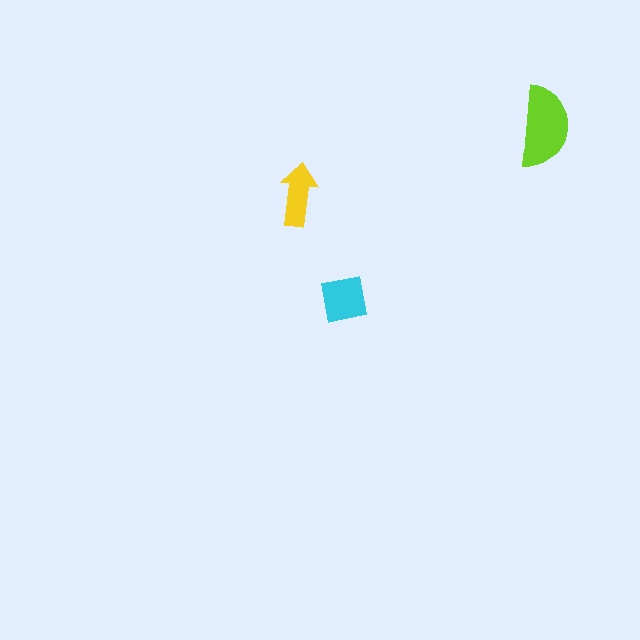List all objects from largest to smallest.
The lime semicircle, the cyan square, the yellow arrow.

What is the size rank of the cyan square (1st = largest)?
2nd.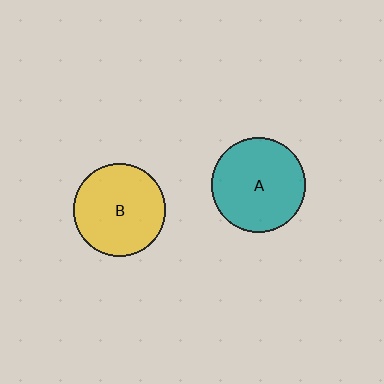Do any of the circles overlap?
No, none of the circles overlap.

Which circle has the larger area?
Circle A (teal).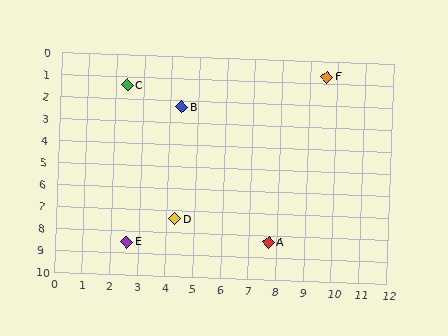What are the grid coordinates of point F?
Point F is at approximately (9.6, 0.7).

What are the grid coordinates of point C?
Point C is at approximately (2.4, 1.4).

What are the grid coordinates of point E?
Point E is at approximately (2.6, 8.5).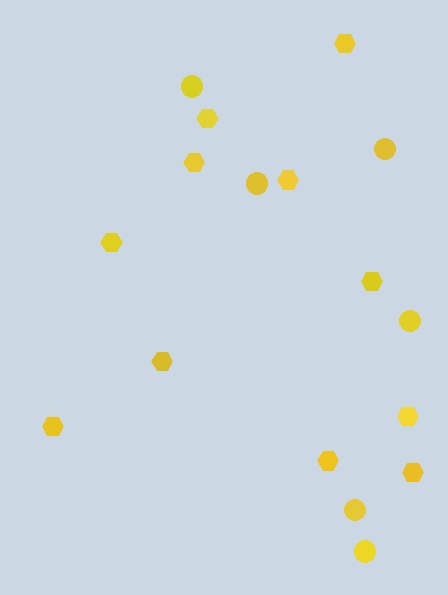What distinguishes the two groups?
There are 2 groups: one group of circles (6) and one group of hexagons (11).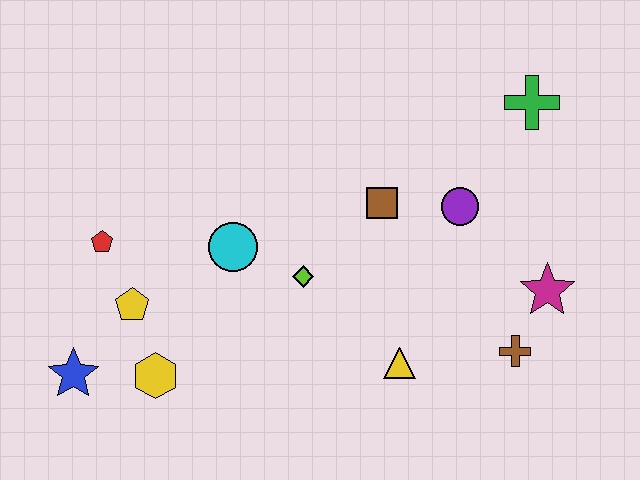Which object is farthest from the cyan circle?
The green cross is farthest from the cyan circle.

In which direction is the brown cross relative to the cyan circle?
The brown cross is to the right of the cyan circle.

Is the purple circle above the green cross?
No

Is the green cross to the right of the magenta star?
No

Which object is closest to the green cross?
The purple circle is closest to the green cross.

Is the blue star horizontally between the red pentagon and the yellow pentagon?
No